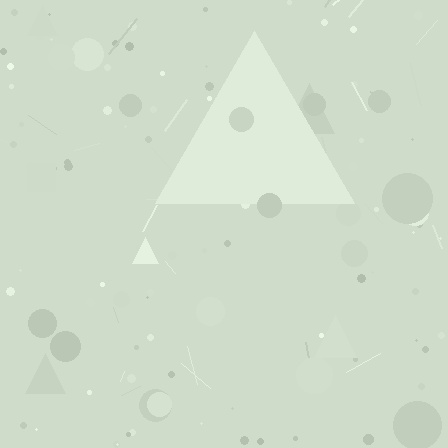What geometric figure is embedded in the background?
A triangle is embedded in the background.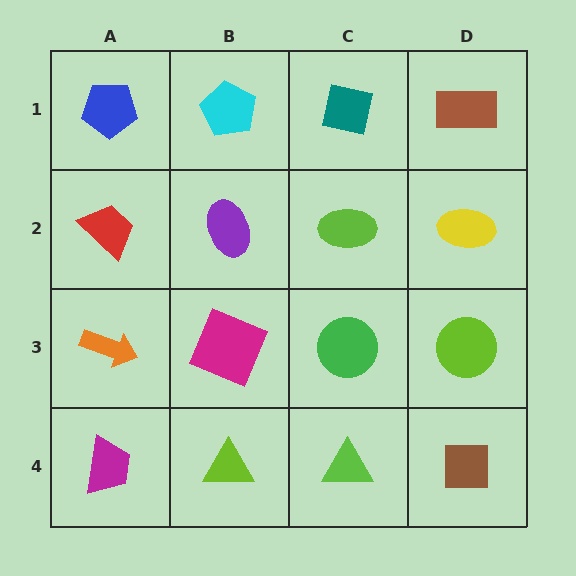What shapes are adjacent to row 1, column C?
A lime ellipse (row 2, column C), a cyan pentagon (row 1, column B), a brown rectangle (row 1, column D).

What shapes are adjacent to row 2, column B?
A cyan pentagon (row 1, column B), a magenta square (row 3, column B), a red trapezoid (row 2, column A), a lime ellipse (row 2, column C).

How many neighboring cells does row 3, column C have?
4.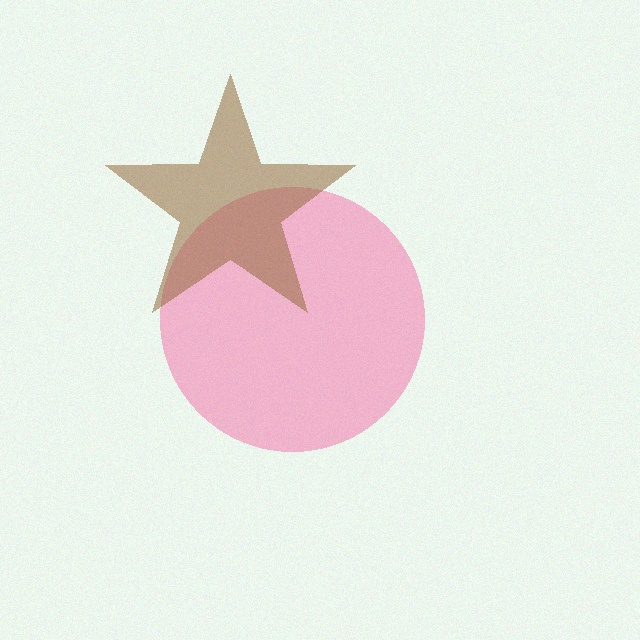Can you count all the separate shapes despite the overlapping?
Yes, there are 2 separate shapes.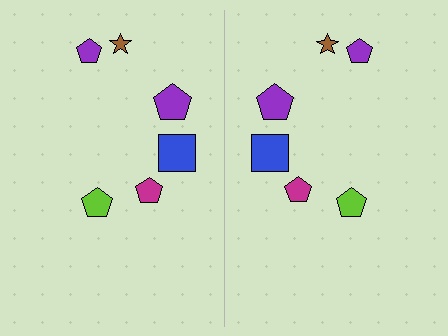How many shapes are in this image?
There are 12 shapes in this image.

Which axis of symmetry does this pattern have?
The pattern has a vertical axis of symmetry running through the center of the image.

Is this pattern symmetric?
Yes, this pattern has bilateral (reflection) symmetry.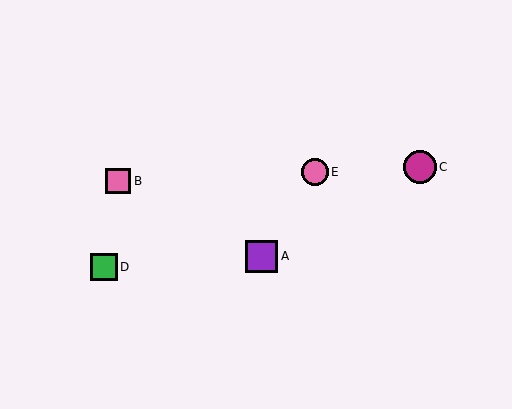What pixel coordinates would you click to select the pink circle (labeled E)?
Click at (315, 172) to select the pink circle E.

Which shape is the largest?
The magenta circle (labeled C) is the largest.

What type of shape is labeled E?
Shape E is a pink circle.